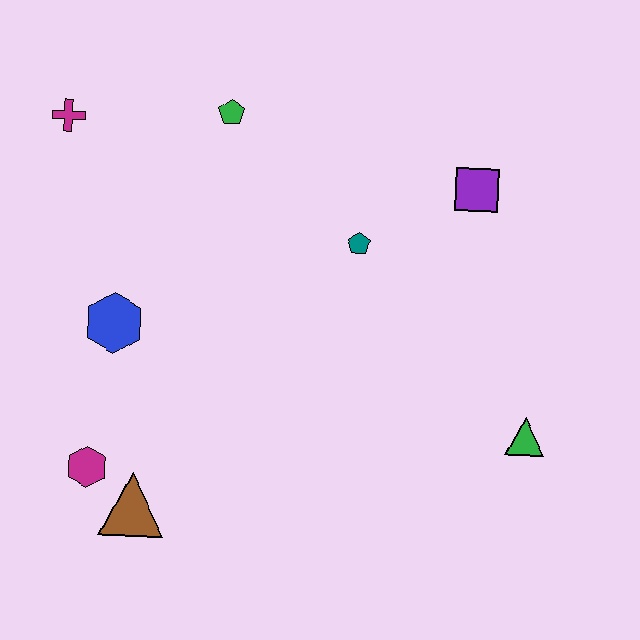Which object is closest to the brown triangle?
The magenta hexagon is closest to the brown triangle.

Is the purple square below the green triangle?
No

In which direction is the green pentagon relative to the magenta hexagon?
The green pentagon is above the magenta hexagon.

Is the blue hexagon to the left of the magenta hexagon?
No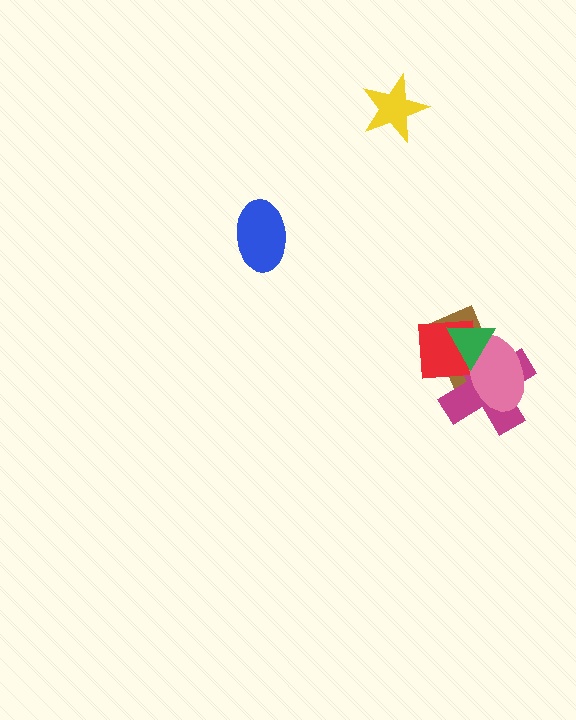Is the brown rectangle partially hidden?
Yes, it is partially covered by another shape.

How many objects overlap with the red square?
4 objects overlap with the red square.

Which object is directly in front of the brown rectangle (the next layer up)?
The magenta cross is directly in front of the brown rectangle.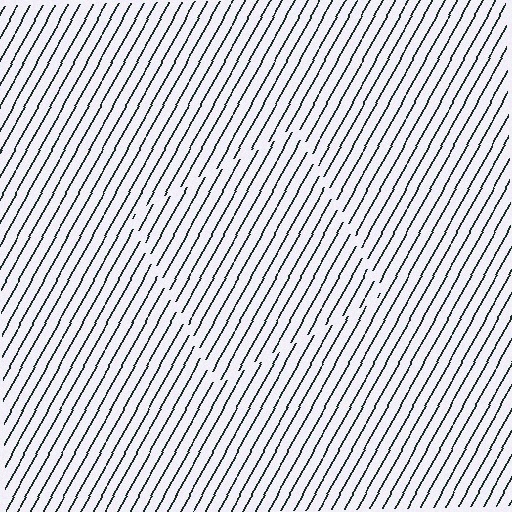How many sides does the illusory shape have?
4 sides — the line-ends trace a square.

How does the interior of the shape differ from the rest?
The interior of the shape contains the same grating, shifted by half a period — the contour is defined by the phase discontinuity where line-ends from the inner and outer gratings abut.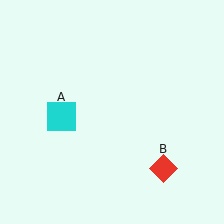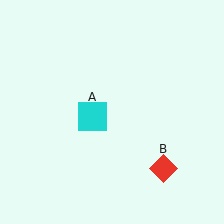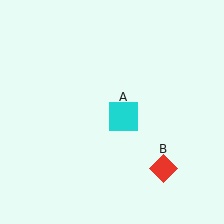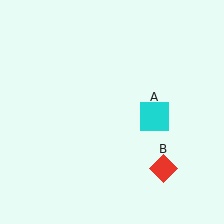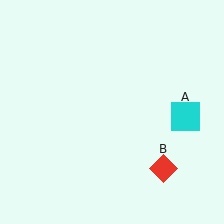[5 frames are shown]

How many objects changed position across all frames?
1 object changed position: cyan square (object A).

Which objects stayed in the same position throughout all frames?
Red diamond (object B) remained stationary.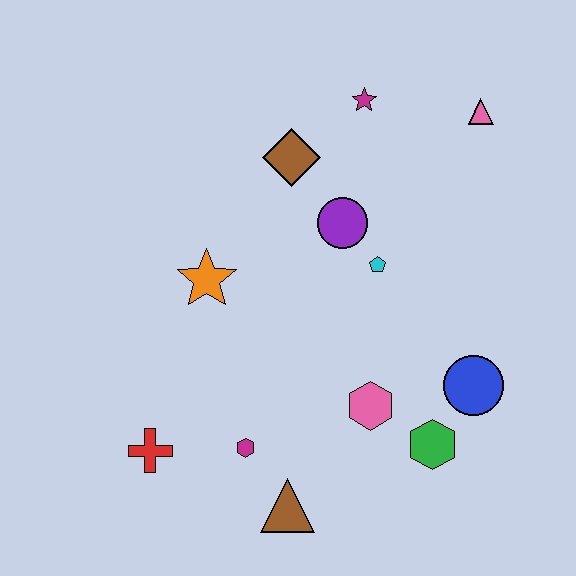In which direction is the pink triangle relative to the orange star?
The pink triangle is to the right of the orange star.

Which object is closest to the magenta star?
The brown diamond is closest to the magenta star.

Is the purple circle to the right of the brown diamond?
Yes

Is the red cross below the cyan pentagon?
Yes